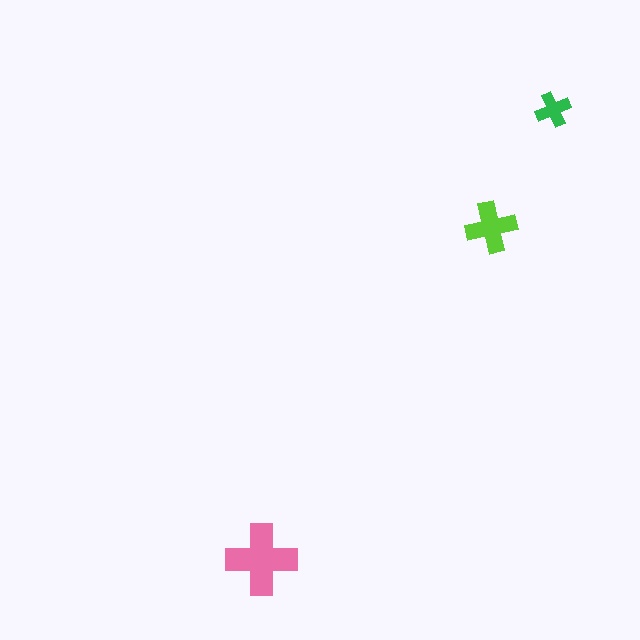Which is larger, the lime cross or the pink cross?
The pink one.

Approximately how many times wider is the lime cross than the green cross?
About 1.5 times wider.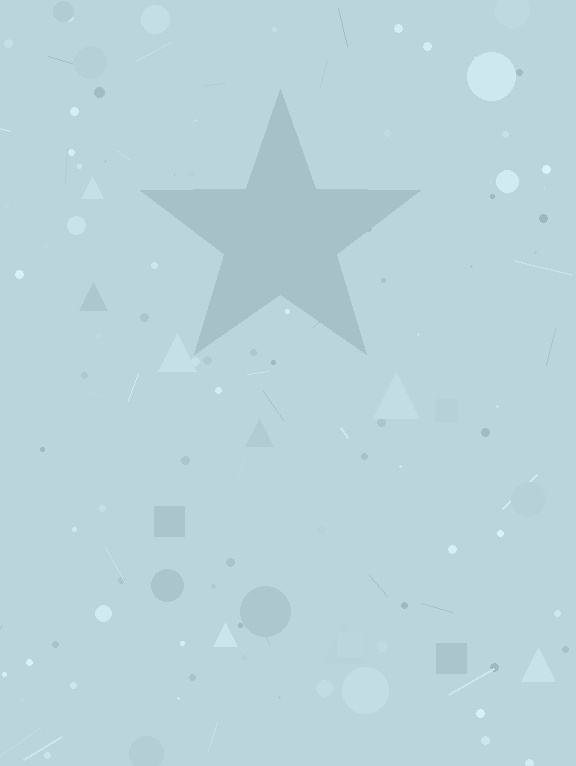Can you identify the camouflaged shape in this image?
The camouflaged shape is a star.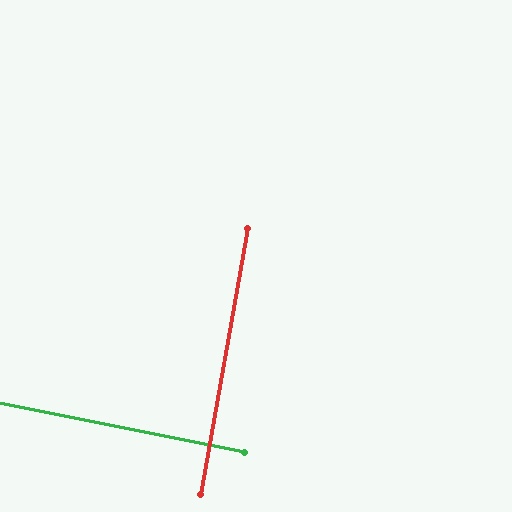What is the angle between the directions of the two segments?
Approximately 89 degrees.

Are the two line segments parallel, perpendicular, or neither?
Perpendicular — they meet at approximately 89°.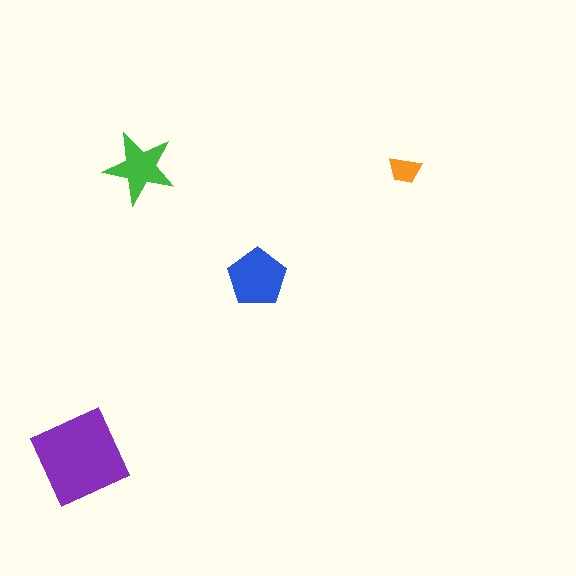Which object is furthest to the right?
The orange trapezoid is rightmost.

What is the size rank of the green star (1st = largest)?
3rd.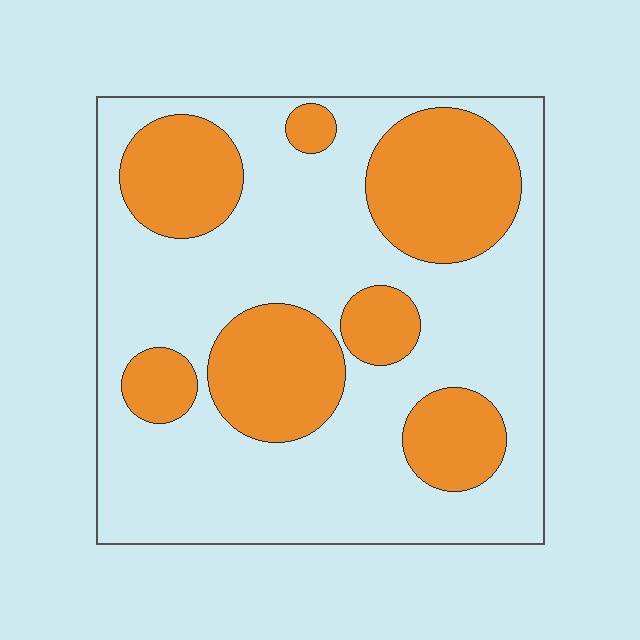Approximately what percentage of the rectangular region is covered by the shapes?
Approximately 35%.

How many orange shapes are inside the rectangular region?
7.